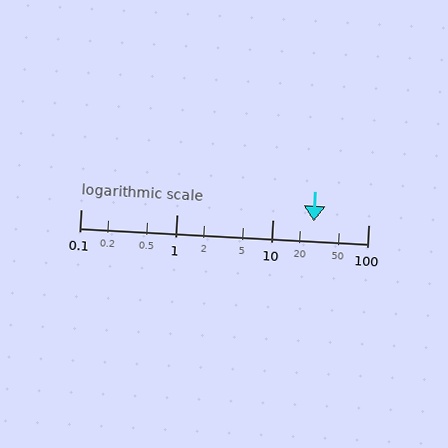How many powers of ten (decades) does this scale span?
The scale spans 3 decades, from 0.1 to 100.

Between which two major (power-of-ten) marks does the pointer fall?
The pointer is between 10 and 100.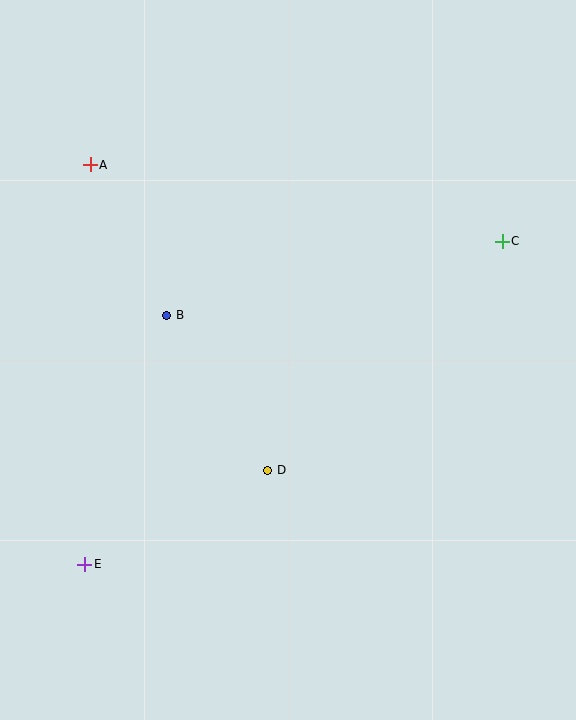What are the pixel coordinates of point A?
Point A is at (90, 165).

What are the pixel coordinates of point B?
Point B is at (167, 315).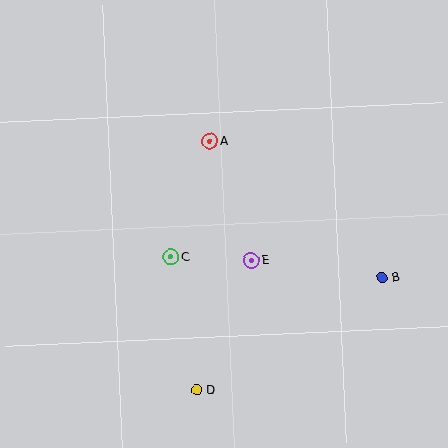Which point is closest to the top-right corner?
Point A is closest to the top-right corner.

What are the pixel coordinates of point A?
Point A is at (210, 141).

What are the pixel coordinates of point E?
Point E is at (251, 260).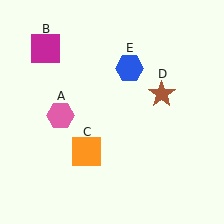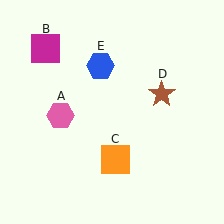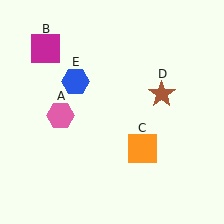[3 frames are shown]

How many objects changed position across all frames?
2 objects changed position: orange square (object C), blue hexagon (object E).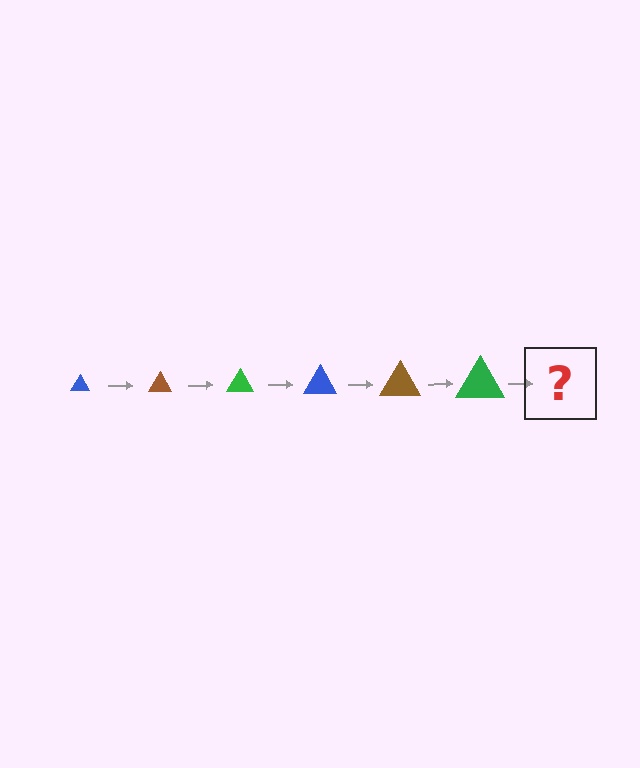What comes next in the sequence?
The next element should be a blue triangle, larger than the previous one.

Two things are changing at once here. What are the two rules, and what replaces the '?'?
The two rules are that the triangle grows larger each step and the color cycles through blue, brown, and green. The '?' should be a blue triangle, larger than the previous one.